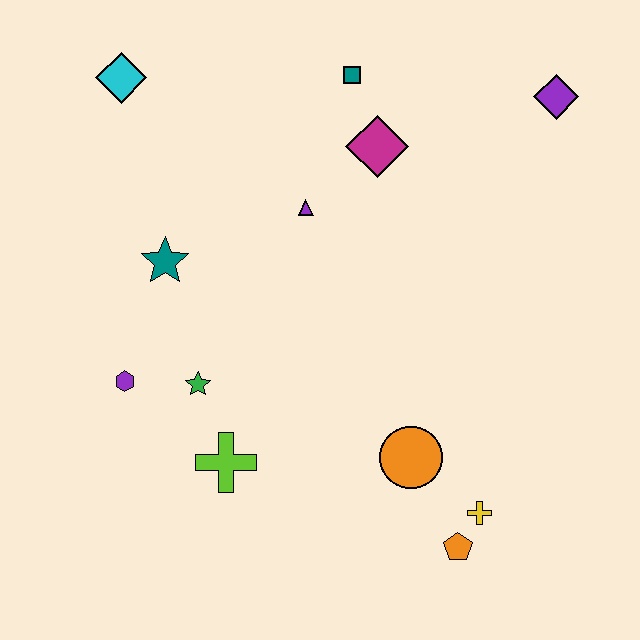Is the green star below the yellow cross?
No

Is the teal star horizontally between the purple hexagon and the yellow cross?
Yes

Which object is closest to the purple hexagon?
The green star is closest to the purple hexagon.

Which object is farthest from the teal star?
The purple diamond is farthest from the teal star.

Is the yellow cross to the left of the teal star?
No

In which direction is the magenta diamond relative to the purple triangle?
The magenta diamond is to the right of the purple triangle.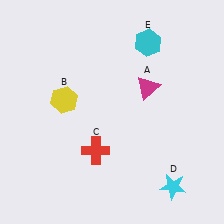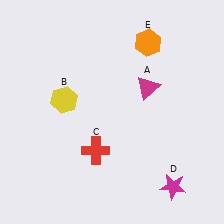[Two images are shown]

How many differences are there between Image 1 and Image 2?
There are 2 differences between the two images.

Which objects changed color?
D changed from cyan to magenta. E changed from cyan to orange.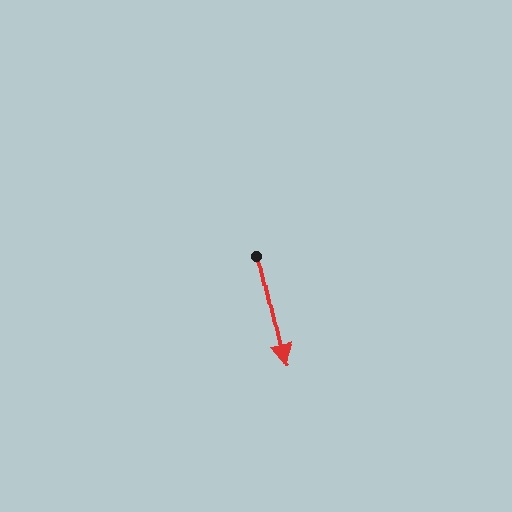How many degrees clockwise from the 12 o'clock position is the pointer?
Approximately 167 degrees.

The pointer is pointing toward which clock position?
Roughly 6 o'clock.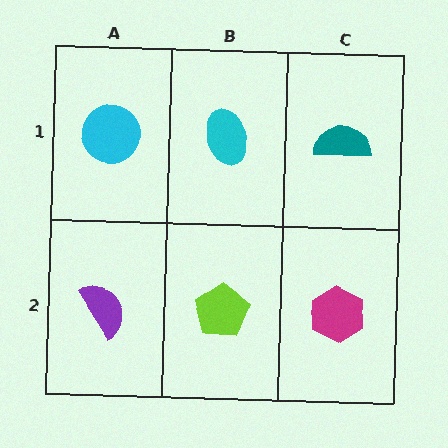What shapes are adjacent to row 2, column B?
A cyan ellipse (row 1, column B), a purple semicircle (row 2, column A), a magenta hexagon (row 2, column C).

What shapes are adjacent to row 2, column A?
A cyan circle (row 1, column A), a lime pentagon (row 2, column B).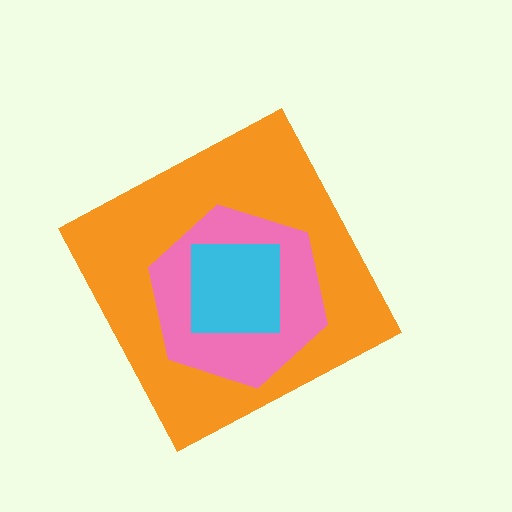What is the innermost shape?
The cyan square.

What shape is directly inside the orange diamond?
The pink hexagon.